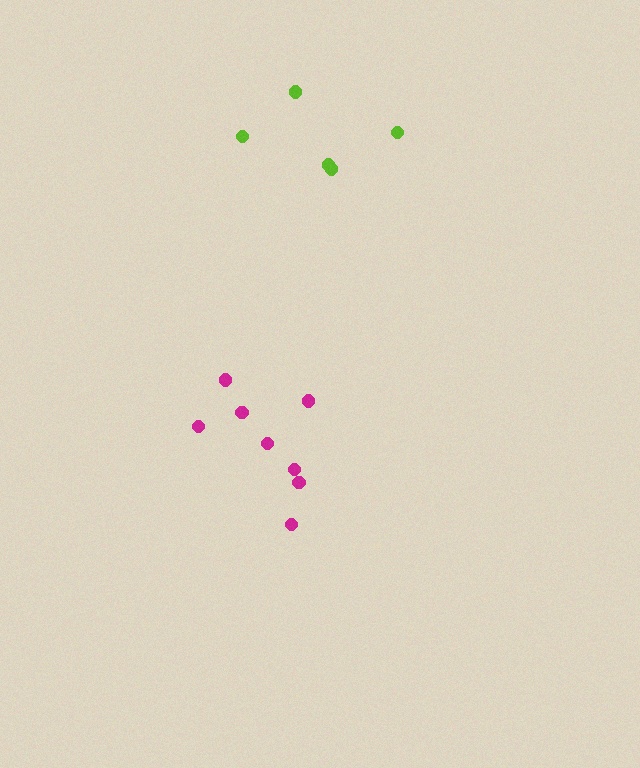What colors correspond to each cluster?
The clusters are colored: magenta, lime.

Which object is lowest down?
The magenta cluster is bottommost.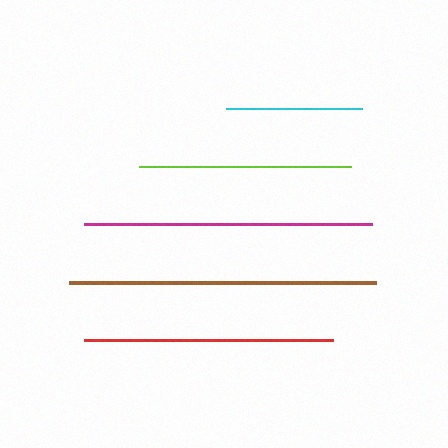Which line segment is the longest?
The brown line is the longest at approximately 307 pixels.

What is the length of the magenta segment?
The magenta segment is approximately 288 pixels long.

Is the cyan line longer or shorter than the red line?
The red line is longer than the cyan line.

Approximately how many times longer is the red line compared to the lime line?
The red line is approximately 1.2 times the length of the lime line.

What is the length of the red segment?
The red segment is approximately 249 pixels long.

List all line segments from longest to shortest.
From longest to shortest: brown, magenta, red, lime, cyan.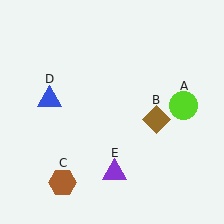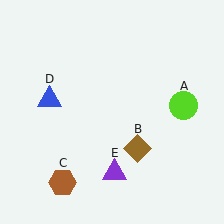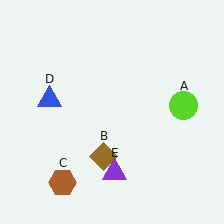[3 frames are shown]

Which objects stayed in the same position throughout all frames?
Lime circle (object A) and brown hexagon (object C) and blue triangle (object D) and purple triangle (object E) remained stationary.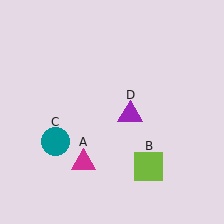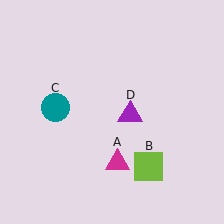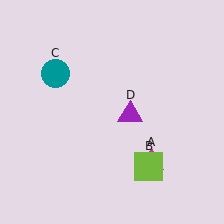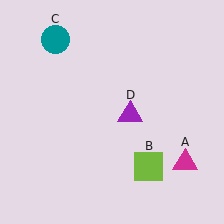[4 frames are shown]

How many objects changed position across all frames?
2 objects changed position: magenta triangle (object A), teal circle (object C).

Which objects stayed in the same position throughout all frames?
Lime square (object B) and purple triangle (object D) remained stationary.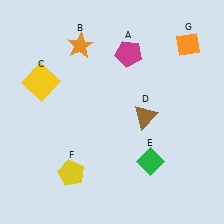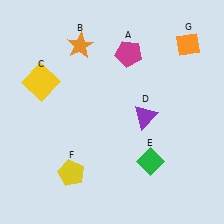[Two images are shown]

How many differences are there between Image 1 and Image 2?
There is 1 difference between the two images.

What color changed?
The triangle (D) changed from brown in Image 1 to purple in Image 2.